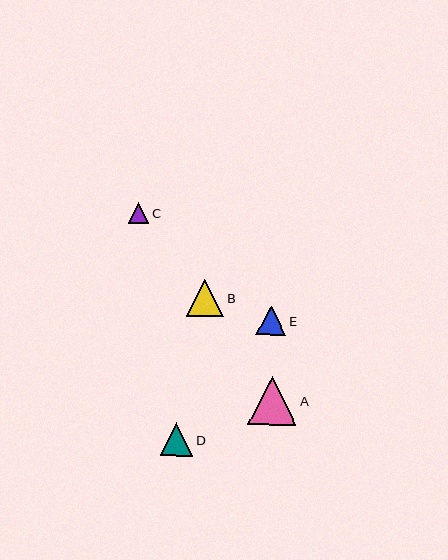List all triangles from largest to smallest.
From largest to smallest: A, B, D, E, C.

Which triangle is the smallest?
Triangle C is the smallest with a size of approximately 21 pixels.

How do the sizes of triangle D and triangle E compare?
Triangle D and triangle E are approximately the same size.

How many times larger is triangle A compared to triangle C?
Triangle A is approximately 2.3 times the size of triangle C.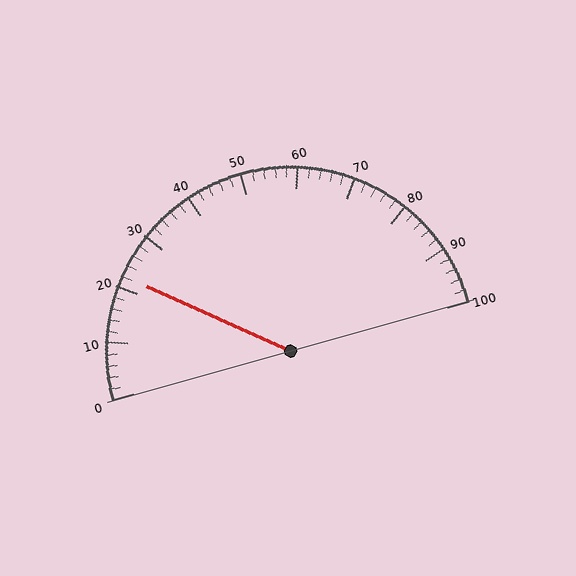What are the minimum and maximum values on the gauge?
The gauge ranges from 0 to 100.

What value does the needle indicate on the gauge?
The needle indicates approximately 22.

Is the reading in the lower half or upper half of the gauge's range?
The reading is in the lower half of the range (0 to 100).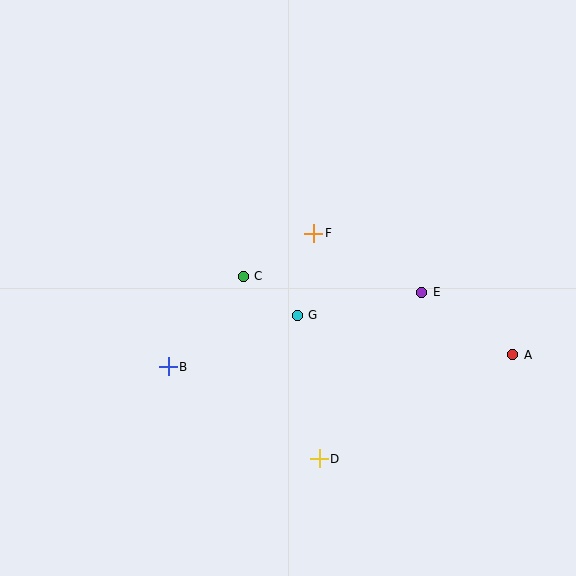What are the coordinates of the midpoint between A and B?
The midpoint between A and B is at (341, 361).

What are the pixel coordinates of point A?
Point A is at (513, 355).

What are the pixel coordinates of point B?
Point B is at (168, 367).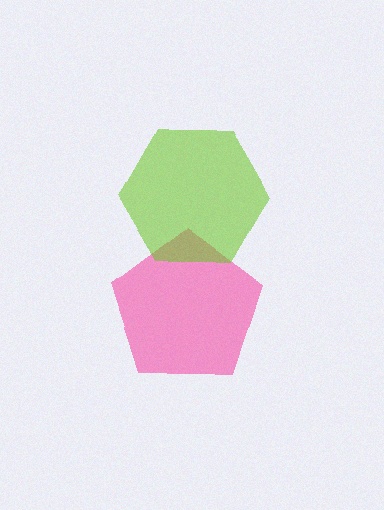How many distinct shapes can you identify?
There are 2 distinct shapes: a pink pentagon, a lime hexagon.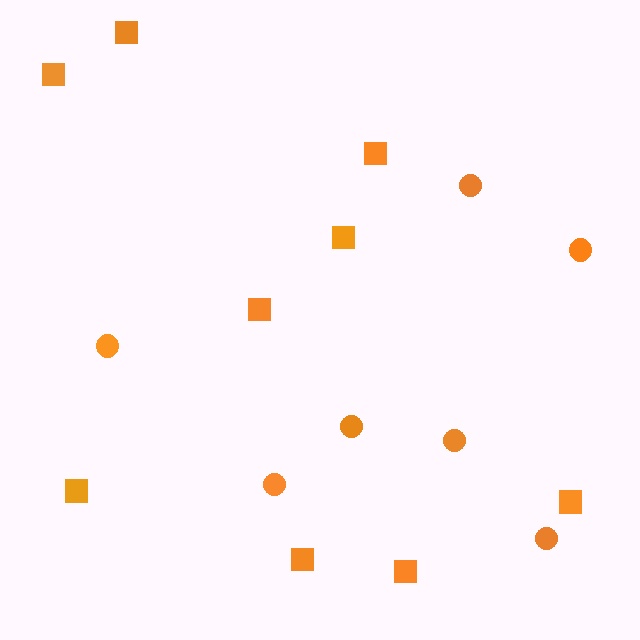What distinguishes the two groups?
There are 2 groups: one group of circles (7) and one group of squares (9).